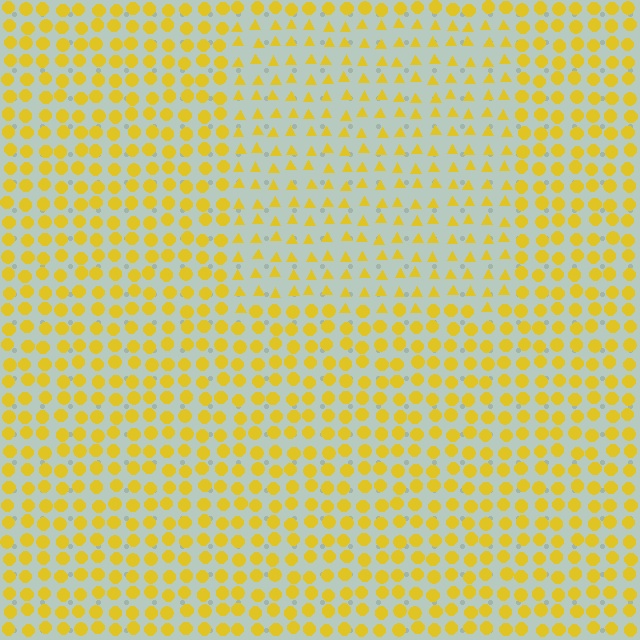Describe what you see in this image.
The image is filled with small yellow elements arranged in a uniform grid. A rectangle-shaped region contains triangles, while the surrounding area contains circles. The boundary is defined purely by the change in element shape.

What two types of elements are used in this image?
The image uses triangles inside the rectangle region and circles outside it.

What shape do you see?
I see a rectangle.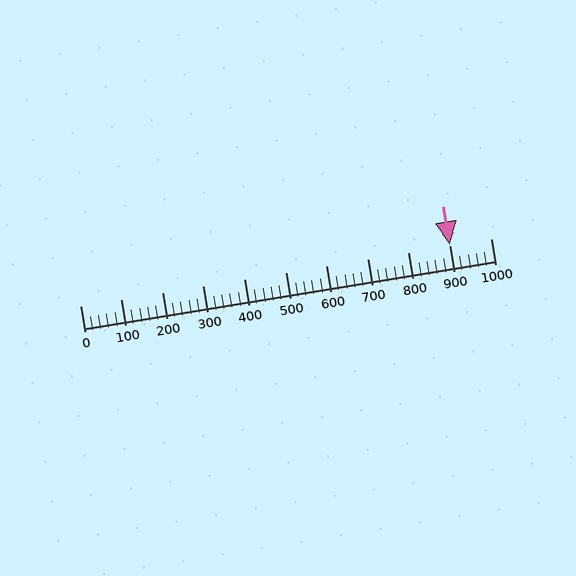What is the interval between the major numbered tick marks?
The major tick marks are spaced 100 units apart.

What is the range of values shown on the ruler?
The ruler shows values from 0 to 1000.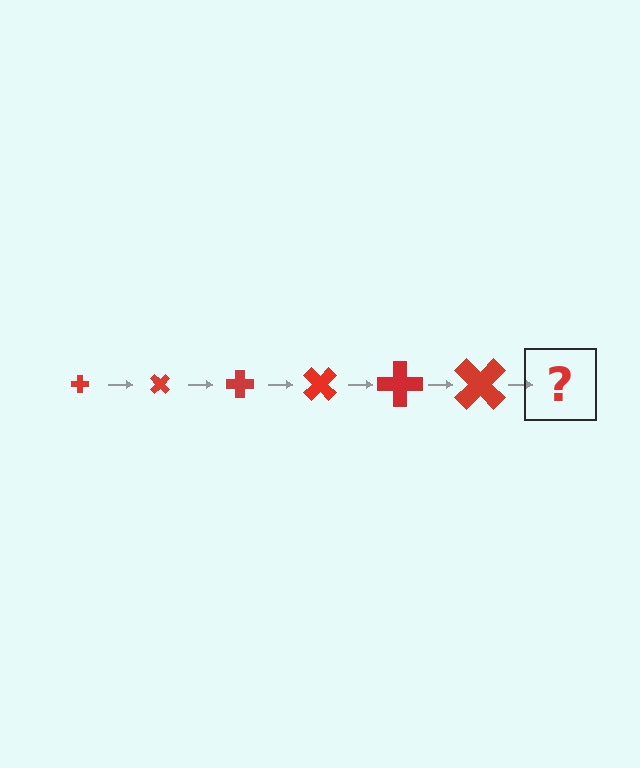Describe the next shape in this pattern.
It should be a cross, larger than the previous one and rotated 270 degrees from the start.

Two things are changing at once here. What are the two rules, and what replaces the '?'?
The two rules are that the cross grows larger each step and it rotates 45 degrees each step. The '?' should be a cross, larger than the previous one and rotated 270 degrees from the start.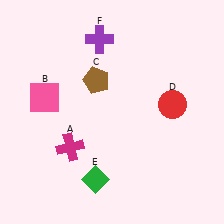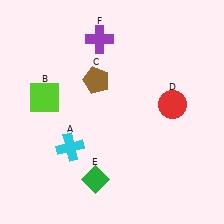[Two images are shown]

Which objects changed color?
A changed from magenta to cyan. B changed from pink to lime.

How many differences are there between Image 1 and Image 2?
There are 2 differences between the two images.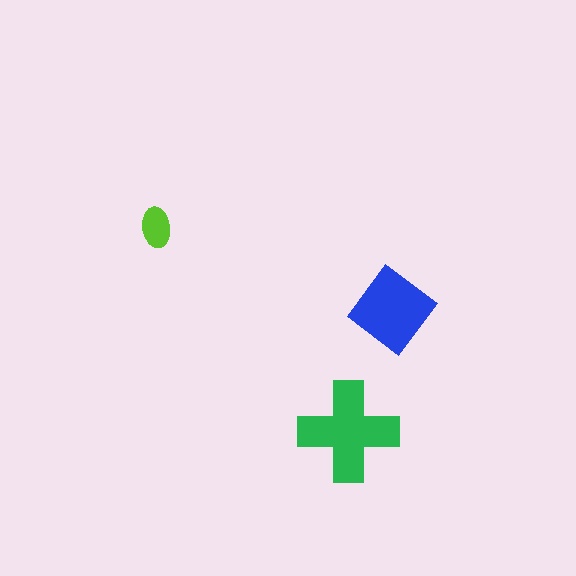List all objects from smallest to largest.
The lime ellipse, the blue diamond, the green cross.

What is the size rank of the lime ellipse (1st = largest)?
3rd.